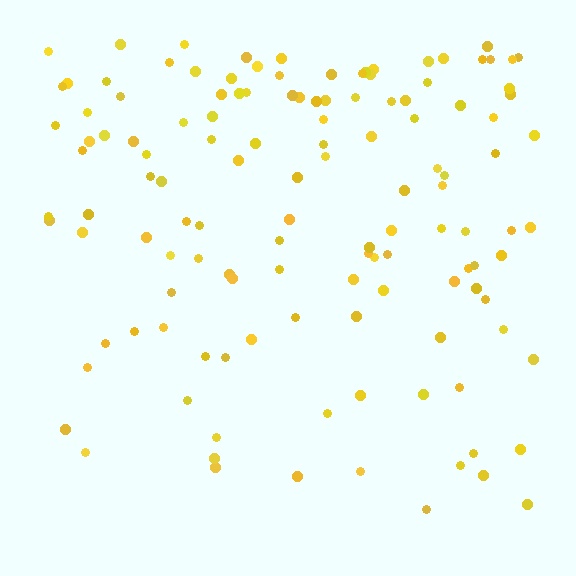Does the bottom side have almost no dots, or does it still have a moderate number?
Still a moderate number, just noticeably fewer than the top.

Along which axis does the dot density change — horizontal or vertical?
Vertical.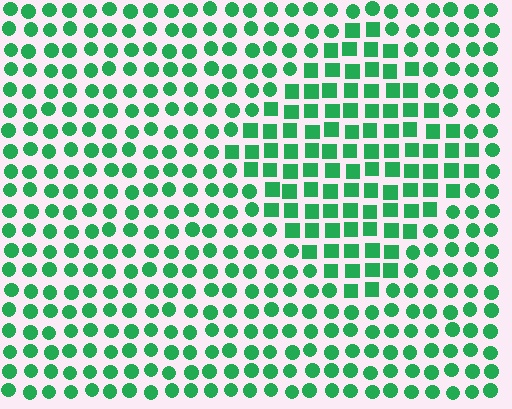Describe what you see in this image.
The image is filled with small green elements arranged in a uniform grid. A diamond-shaped region contains squares, while the surrounding area contains circles. The boundary is defined purely by the change in element shape.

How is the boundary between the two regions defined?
The boundary is defined by a change in element shape: squares inside vs. circles outside. All elements share the same color and spacing.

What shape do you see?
I see a diamond.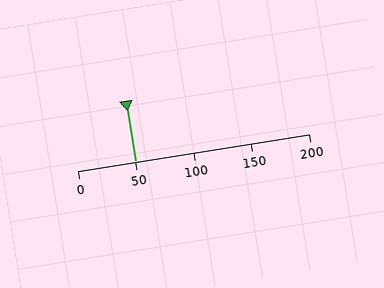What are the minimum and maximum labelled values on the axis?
The axis runs from 0 to 200.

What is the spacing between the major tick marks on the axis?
The major ticks are spaced 50 apart.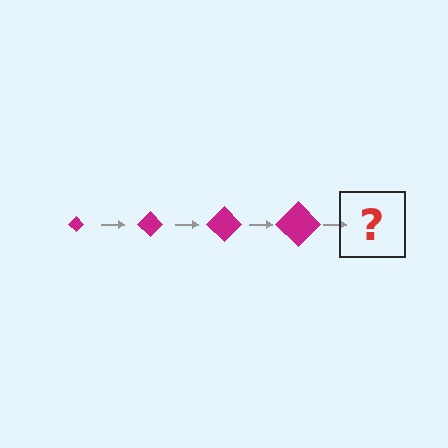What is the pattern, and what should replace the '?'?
The pattern is that the diamond gets progressively larger each step. The '?' should be a magenta diamond, larger than the previous one.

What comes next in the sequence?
The next element should be a magenta diamond, larger than the previous one.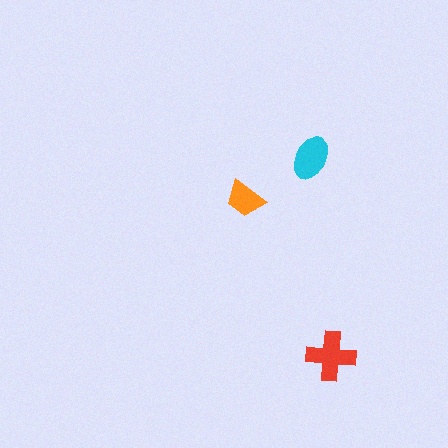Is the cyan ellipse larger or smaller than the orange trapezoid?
Larger.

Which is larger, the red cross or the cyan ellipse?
The red cross.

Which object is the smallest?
The orange trapezoid.